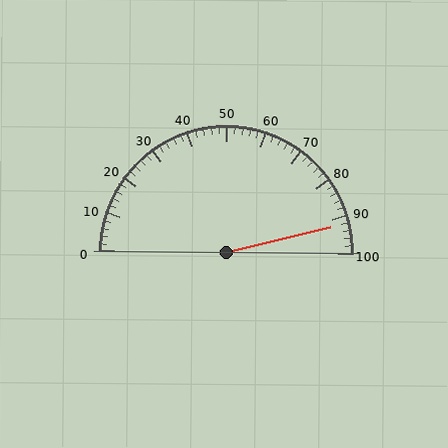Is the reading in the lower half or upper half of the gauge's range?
The reading is in the upper half of the range (0 to 100).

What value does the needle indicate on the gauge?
The needle indicates approximately 92.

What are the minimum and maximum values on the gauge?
The gauge ranges from 0 to 100.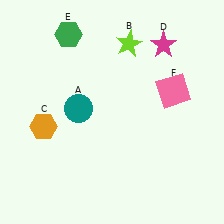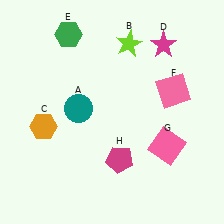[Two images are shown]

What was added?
A pink square (G), a magenta pentagon (H) were added in Image 2.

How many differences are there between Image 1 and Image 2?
There are 2 differences between the two images.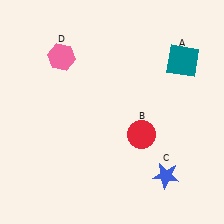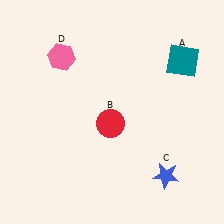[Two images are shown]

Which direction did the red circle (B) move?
The red circle (B) moved left.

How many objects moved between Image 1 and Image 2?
1 object moved between the two images.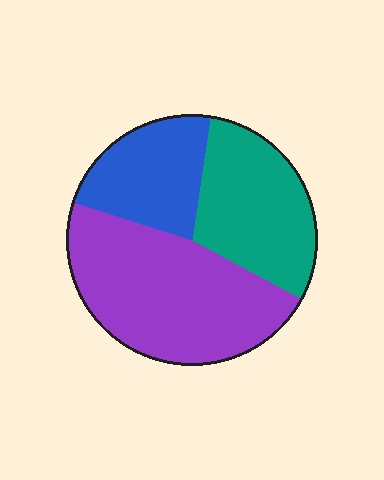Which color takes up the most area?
Purple, at roughly 45%.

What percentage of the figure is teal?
Teal takes up between a quarter and a half of the figure.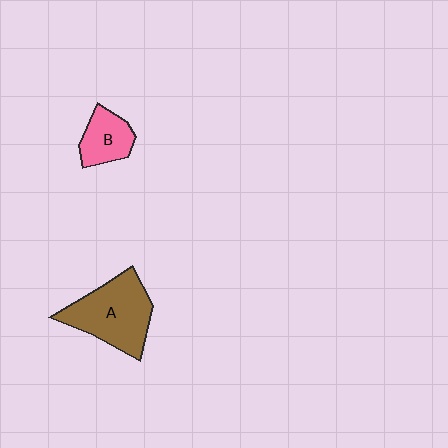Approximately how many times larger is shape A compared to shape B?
Approximately 2.0 times.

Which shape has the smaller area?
Shape B (pink).